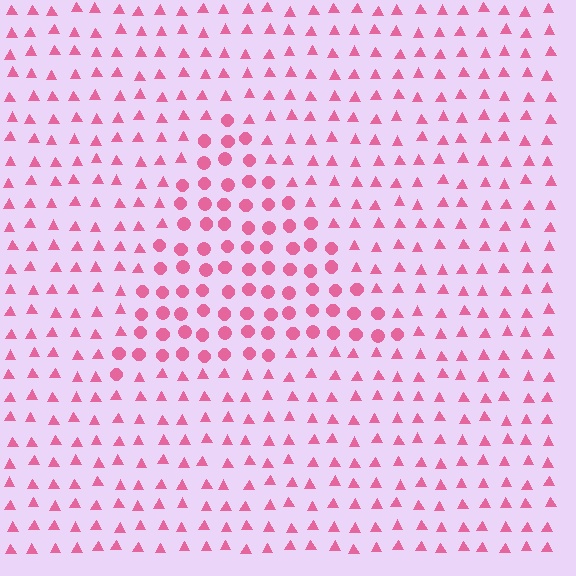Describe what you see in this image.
The image is filled with small pink elements arranged in a uniform grid. A triangle-shaped region contains circles, while the surrounding area contains triangles. The boundary is defined purely by the change in element shape.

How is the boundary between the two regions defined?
The boundary is defined by a change in element shape: circles inside vs. triangles outside. All elements share the same color and spacing.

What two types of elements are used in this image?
The image uses circles inside the triangle region and triangles outside it.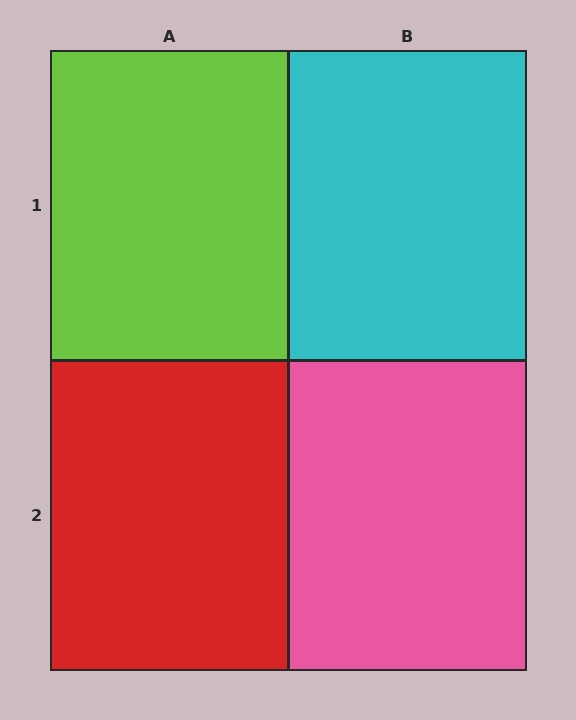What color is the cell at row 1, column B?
Cyan.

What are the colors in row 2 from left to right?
Red, pink.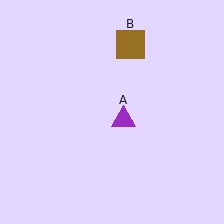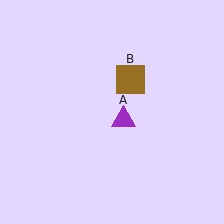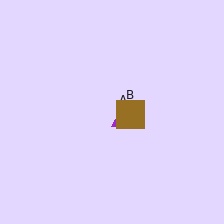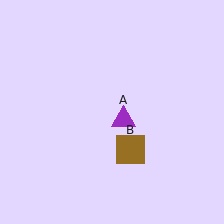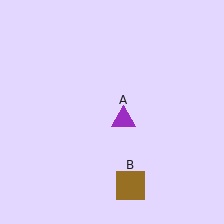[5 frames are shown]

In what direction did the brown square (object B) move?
The brown square (object B) moved down.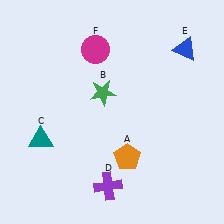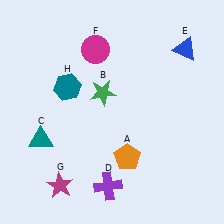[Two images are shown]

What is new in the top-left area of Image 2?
A teal hexagon (H) was added in the top-left area of Image 2.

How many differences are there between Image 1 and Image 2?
There are 2 differences between the two images.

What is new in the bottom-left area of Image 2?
A magenta star (G) was added in the bottom-left area of Image 2.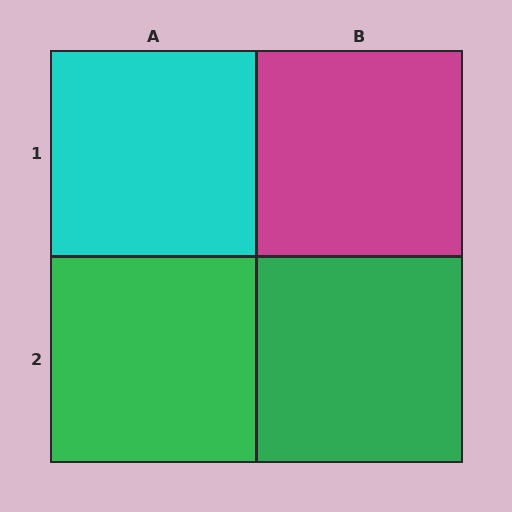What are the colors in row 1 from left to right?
Cyan, magenta.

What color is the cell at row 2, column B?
Green.